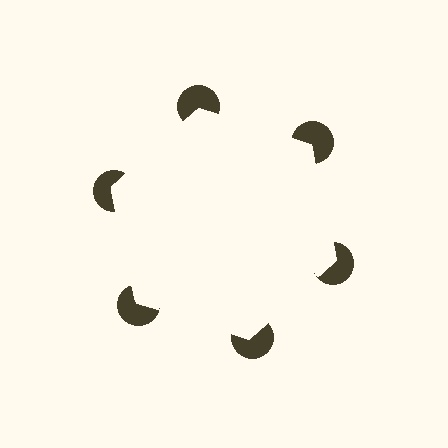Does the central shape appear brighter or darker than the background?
It typically appears slightly brighter than the background, even though no actual brightness change is drawn.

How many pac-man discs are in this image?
There are 6 — one at each vertex of the illusory hexagon.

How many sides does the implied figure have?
6 sides.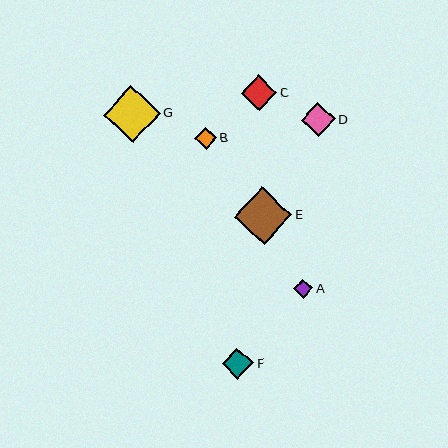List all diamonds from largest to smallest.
From largest to smallest: E, G, C, D, F, B, A.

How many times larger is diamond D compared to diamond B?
Diamond D is approximately 1.5 times the size of diamond B.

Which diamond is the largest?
Diamond E is the largest with a size of approximately 58 pixels.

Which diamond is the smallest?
Diamond A is the smallest with a size of approximately 19 pixels.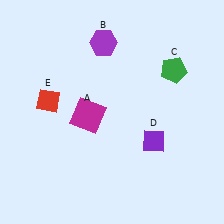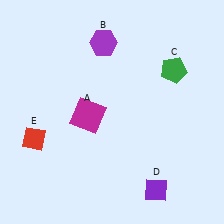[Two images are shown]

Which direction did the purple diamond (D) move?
The purple diamond (D) moved down.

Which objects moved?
The objects that moved are: the purple diamond (D), the red diamond (E).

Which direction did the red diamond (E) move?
The red diamond (E) moved down.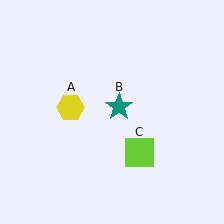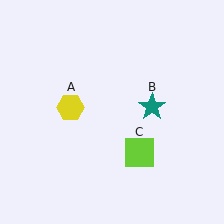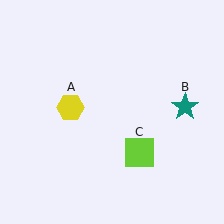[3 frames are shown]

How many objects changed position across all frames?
1 object changed position: teal star (object B).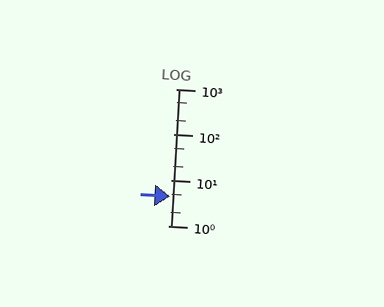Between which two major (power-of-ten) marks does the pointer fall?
The pointer is between 1 and 10.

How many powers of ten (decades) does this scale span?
The scale spans 3 decades, from 1 to 1000.